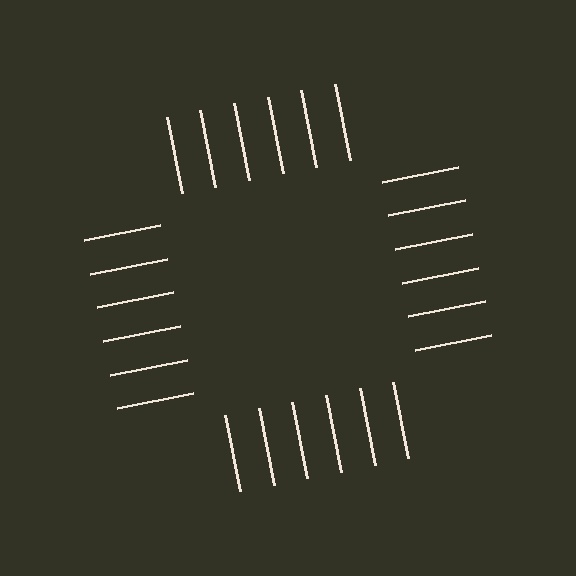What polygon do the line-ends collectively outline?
An illusory square — the line segments terminate on its edges but no continuous stroke is drawn.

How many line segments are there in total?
24 — 6 along each of the 4 edges.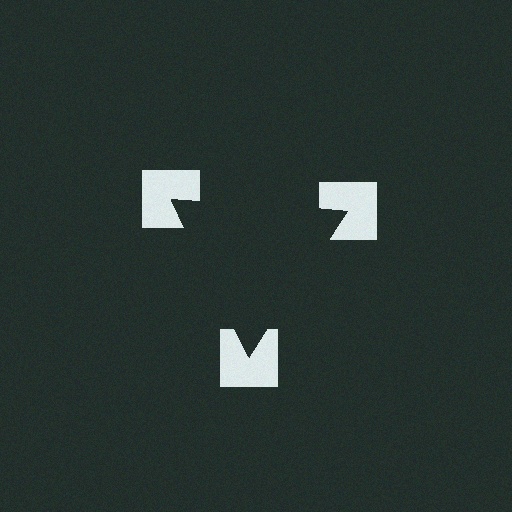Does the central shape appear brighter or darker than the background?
It typically appears slightly darker than the background, even though no actual brightness change is drawn.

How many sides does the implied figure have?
3 sides.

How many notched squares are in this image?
There are 3 — one at each vertex of the illusory triangle.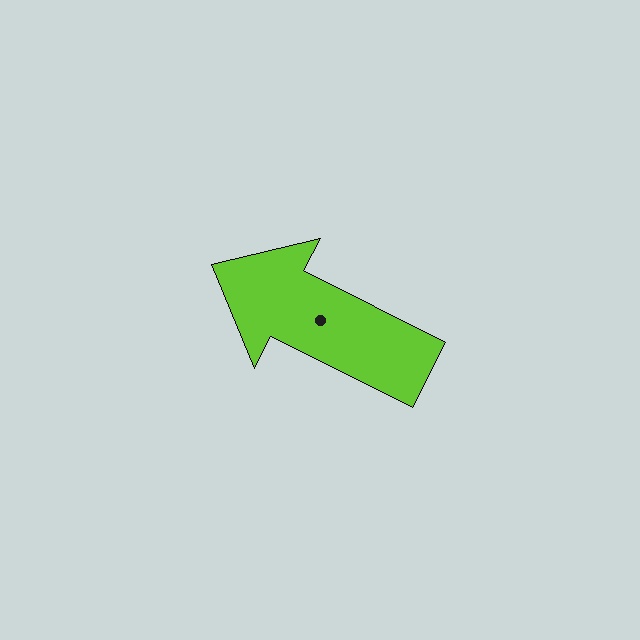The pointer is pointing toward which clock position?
Roughly 10 o'clock.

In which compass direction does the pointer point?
Northwest.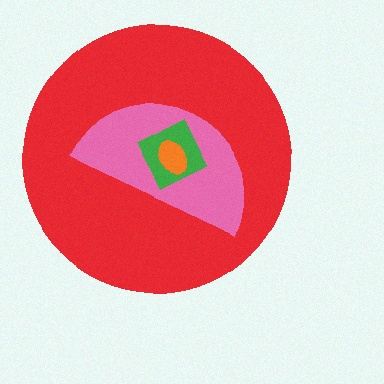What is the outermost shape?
The red circle.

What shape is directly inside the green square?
The orange ellipse.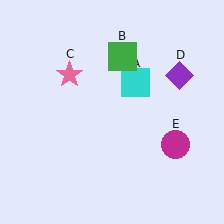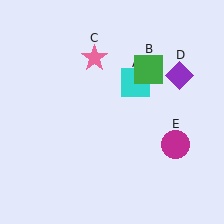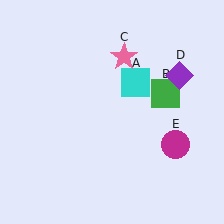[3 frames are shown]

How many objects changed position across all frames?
2 objects changed position: green square (object B), pink star (object C).